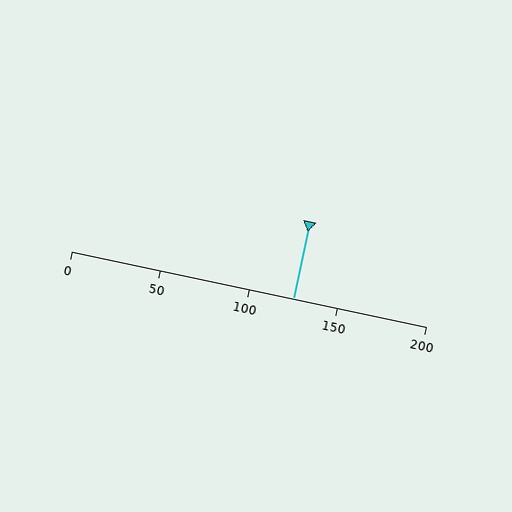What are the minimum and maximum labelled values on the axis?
The axis runs from 0 to 200.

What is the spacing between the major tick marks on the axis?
The major ticks are spaced 50 apart.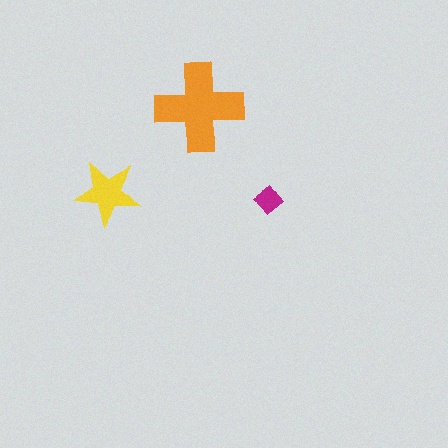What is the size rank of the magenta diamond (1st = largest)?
3rd.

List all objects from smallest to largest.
The magenta diamond, the yellow star, the orange cross.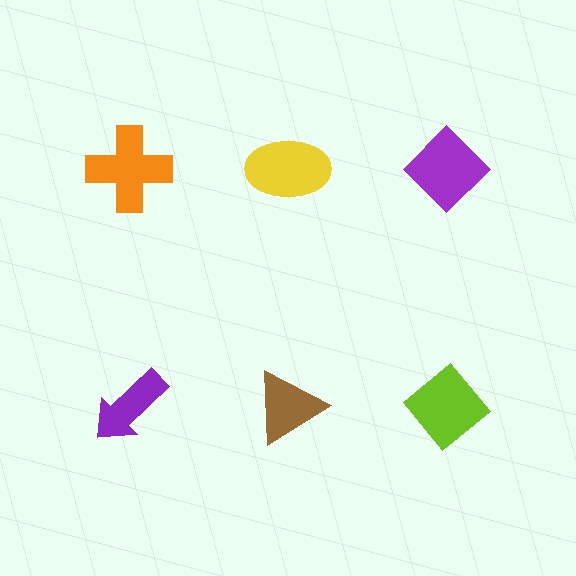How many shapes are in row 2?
3 shapes.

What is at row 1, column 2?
A yellow ellipse.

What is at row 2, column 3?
A lime diamond.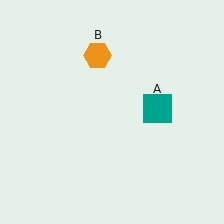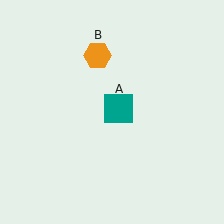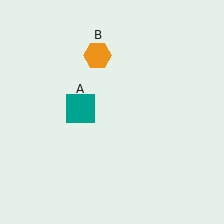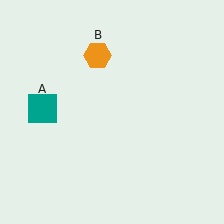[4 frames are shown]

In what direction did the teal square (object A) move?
The teal square (object A) moved left.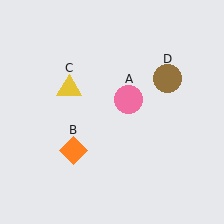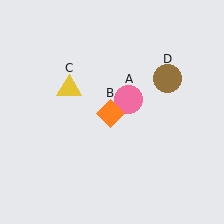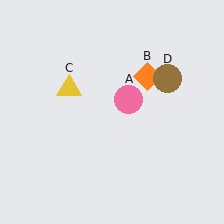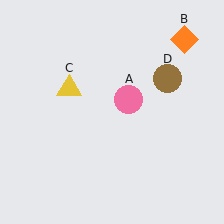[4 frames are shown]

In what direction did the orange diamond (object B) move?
The orange diamond (object B) moved up and to the right.